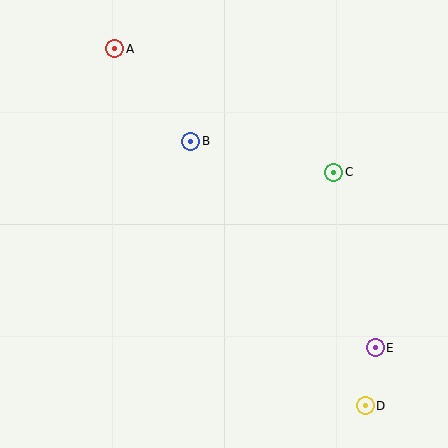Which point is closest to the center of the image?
Point B at (191, 141) is closest to the center.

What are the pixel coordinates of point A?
Point A is at (115, 49).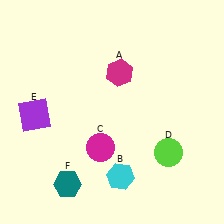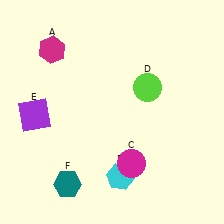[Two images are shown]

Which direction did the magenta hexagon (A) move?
The magenta hexagon (A) moved left.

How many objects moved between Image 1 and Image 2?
3 objects moved between the two images.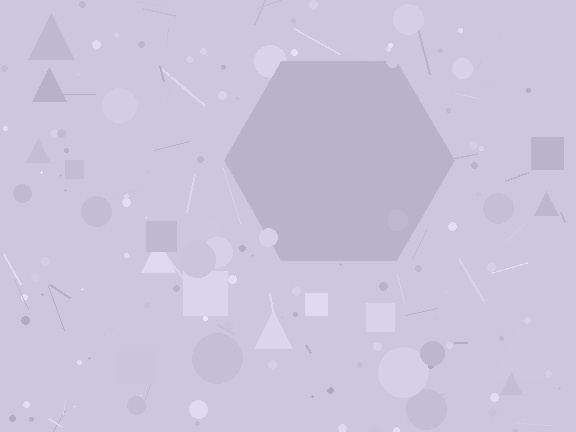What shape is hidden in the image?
A hexagon is hidden in the image.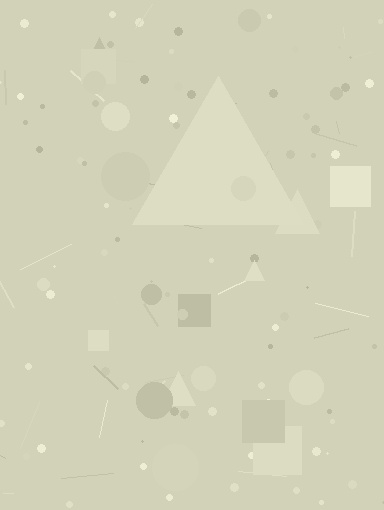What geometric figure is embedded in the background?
A triangle is embedded in the background.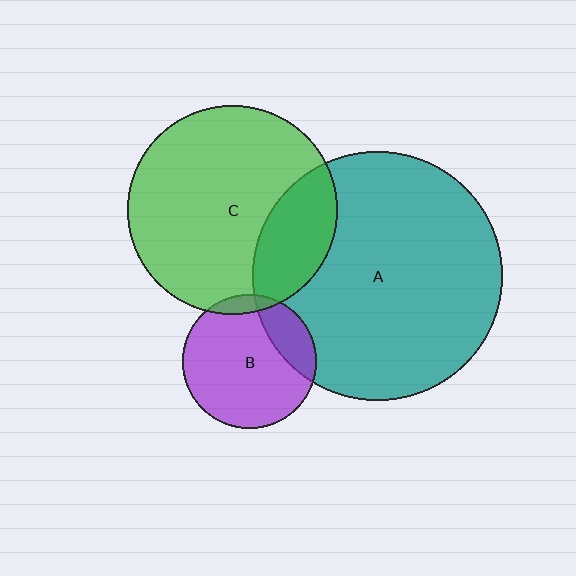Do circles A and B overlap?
Yes.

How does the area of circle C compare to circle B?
Approximately 2.4 times.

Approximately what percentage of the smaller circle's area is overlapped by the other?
Approximately 20%.